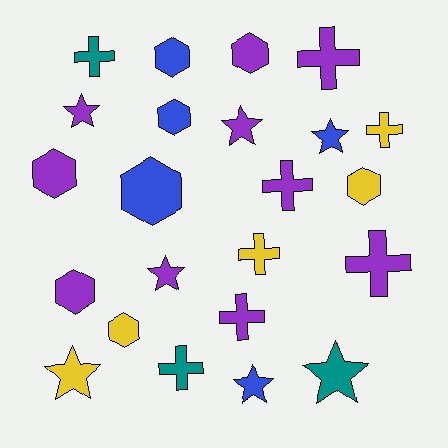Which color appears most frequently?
Purple, with 10 objects.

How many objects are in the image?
There are 23 objects.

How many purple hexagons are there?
There are 3 purple hexagons.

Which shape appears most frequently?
Cross, with 8 objects.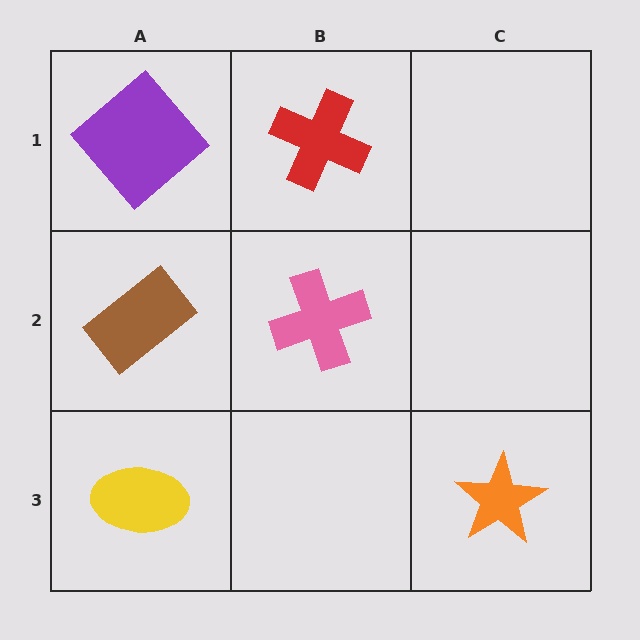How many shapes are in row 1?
2 shapes.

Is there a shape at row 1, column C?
No, that cell is empty.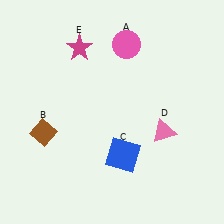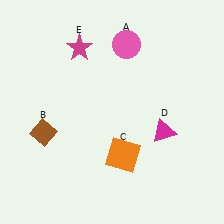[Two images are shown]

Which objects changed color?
C changed from blue to orange. D changed from pink to magenta.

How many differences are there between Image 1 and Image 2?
There are 2 differences between the two images.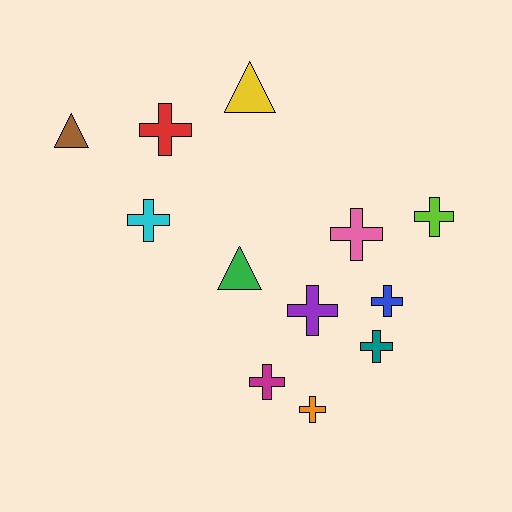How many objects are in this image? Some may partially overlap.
There are 12 objects.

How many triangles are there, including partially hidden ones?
There are 3 triangles.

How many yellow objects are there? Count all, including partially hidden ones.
There is 1 yellow object.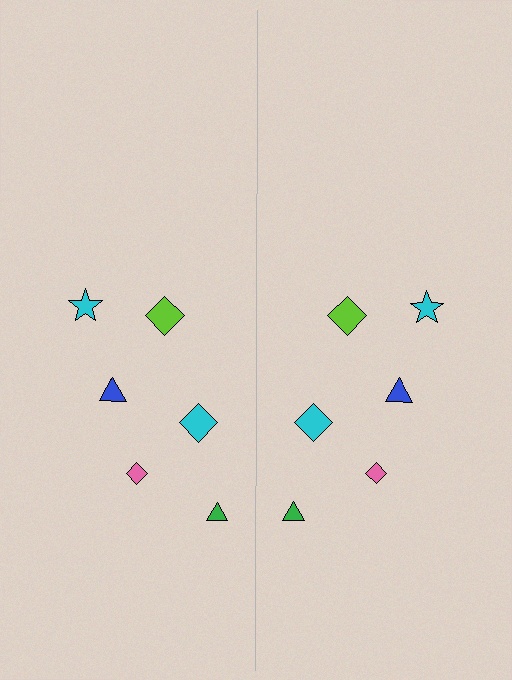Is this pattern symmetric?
Yes, this pattern has bilateral (reflection) symmetry.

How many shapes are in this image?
There are 12 shapes in this image.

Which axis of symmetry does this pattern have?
The pattern has a vertical axis of symmetry running through the center of the image.